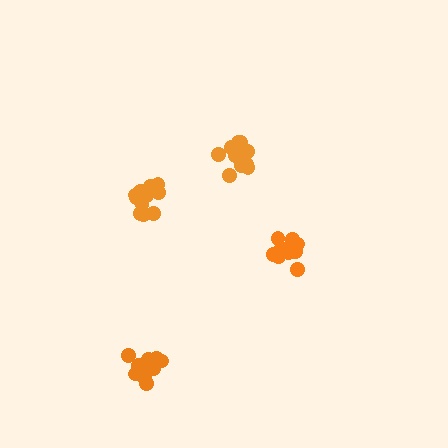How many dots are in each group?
Group 1: 14 dots, Group 2: 13 dots, Group 3: 13 dots, Group 4: 11 dots (51 total).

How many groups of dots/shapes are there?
There are 4 groups.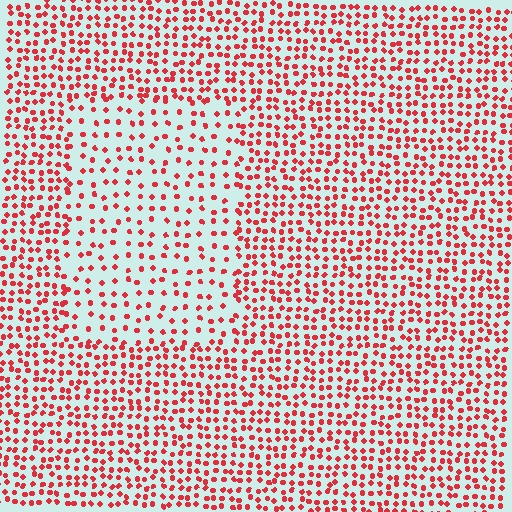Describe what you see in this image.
The image contains small red elements arranged at two different densities. A rectangle-shaped region is visible where the elements are less densely packed than the surrounding area.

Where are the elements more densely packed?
The elements are more densely packed outside the rectangle boundary.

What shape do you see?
I see a rectangle.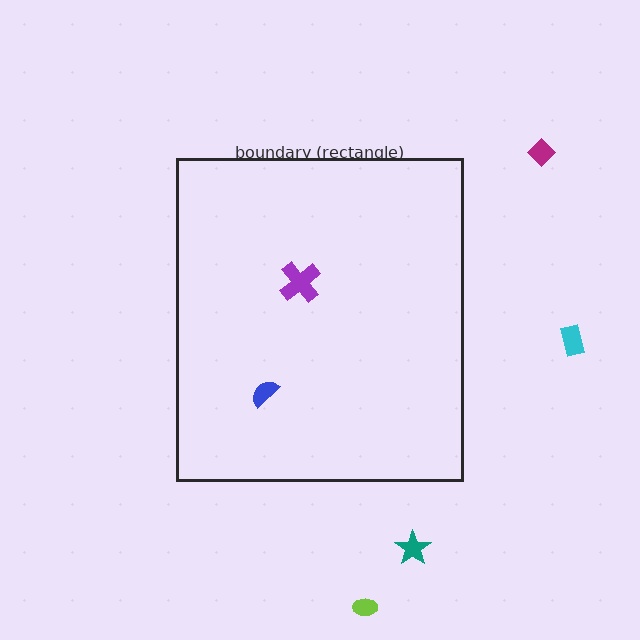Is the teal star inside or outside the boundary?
Outside.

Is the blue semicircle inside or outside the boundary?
Inside.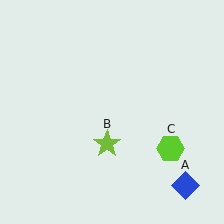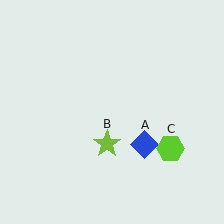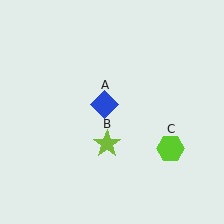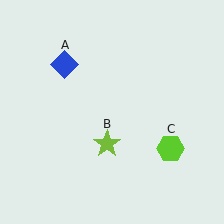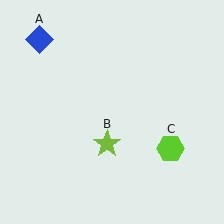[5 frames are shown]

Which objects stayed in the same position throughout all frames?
Lime star (object B) and lime hexagon (object C) remained stationary.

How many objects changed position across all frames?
1 object changed position: blue diamond (object A).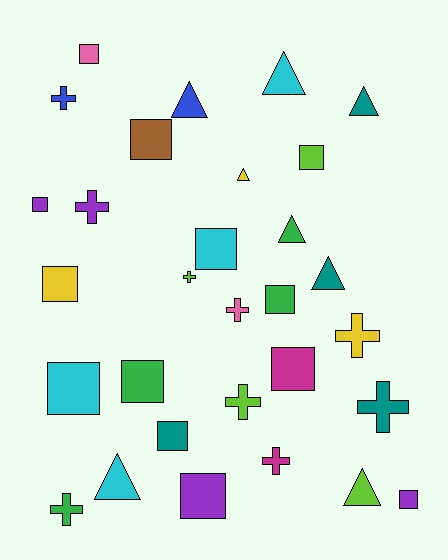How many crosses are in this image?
There are 9 crosses.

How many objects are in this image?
There are 30 objects.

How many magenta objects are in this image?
There are 2 magenta objects.